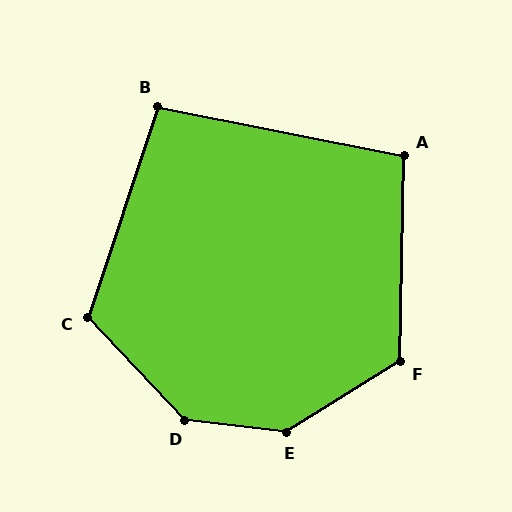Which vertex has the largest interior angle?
E, at approximately 141 degrees.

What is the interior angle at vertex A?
Approximately 100 degrees (obtuse).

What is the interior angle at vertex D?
Approximately 140 degrees (obtuse).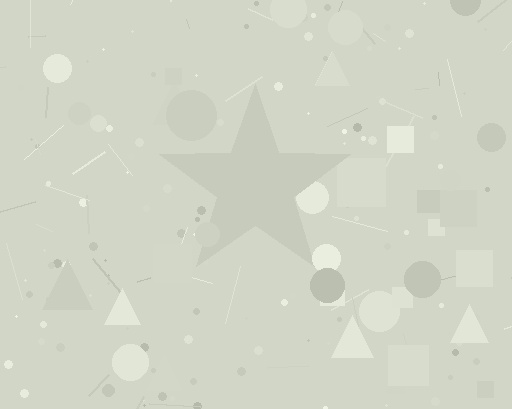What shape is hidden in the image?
A star is hidden in the image.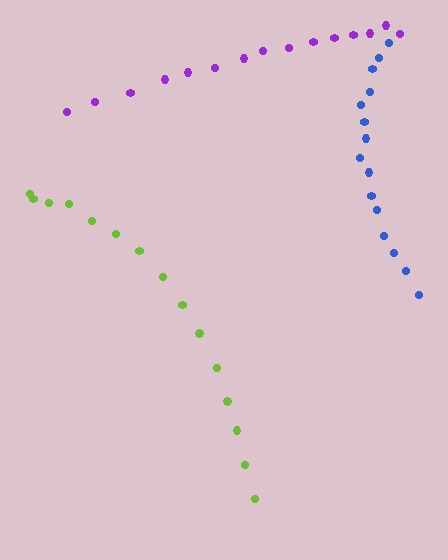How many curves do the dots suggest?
There are 3 distinct paths.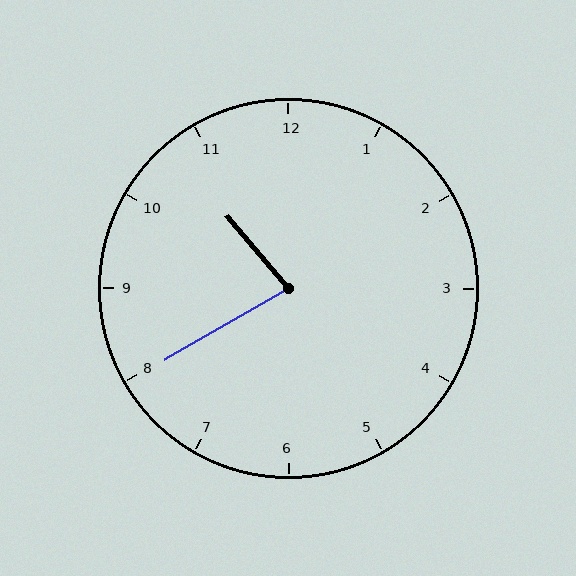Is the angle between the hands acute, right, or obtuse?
It is acute.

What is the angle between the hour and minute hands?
Approximately 80 degrees.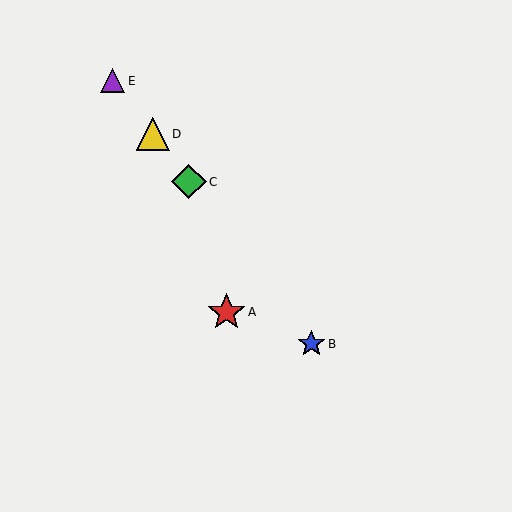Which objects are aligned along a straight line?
Objects B, C, D, E are aligned along a straight line.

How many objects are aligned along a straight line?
4 objects (B, C, D, E) are aligned along a straight line.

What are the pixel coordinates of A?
Object A is at (226, 312).